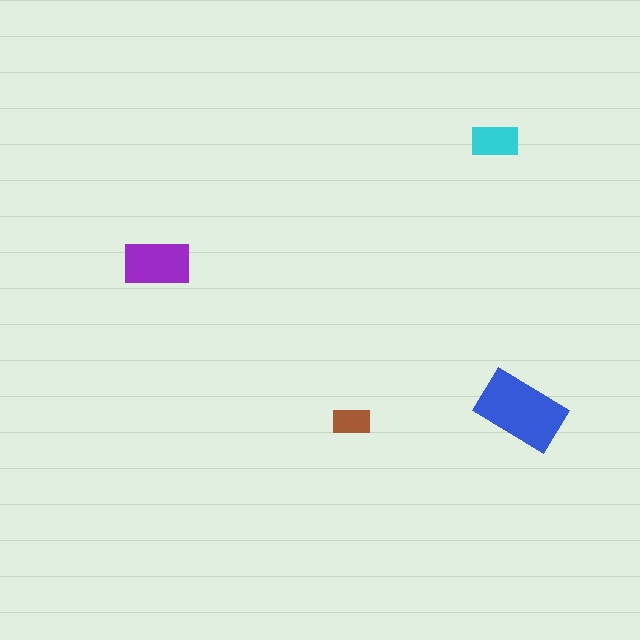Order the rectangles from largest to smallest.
the blue one, the purple one, the cyan one, the brown one.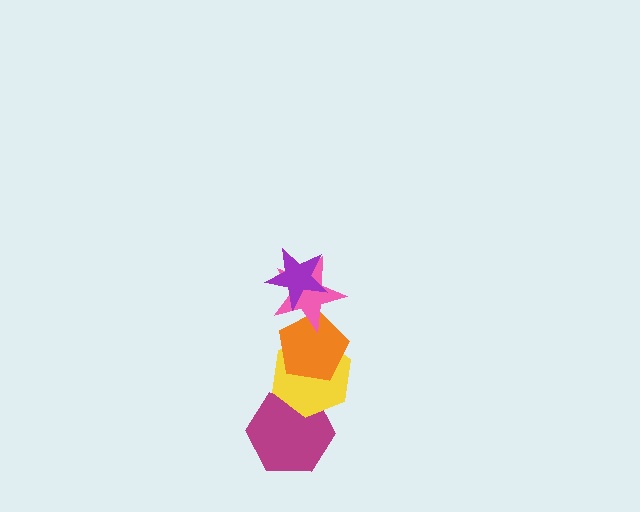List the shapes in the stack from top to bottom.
From top to bottom: the purple star, the pink star, the orange pentagon, the yellow hexagon, the magenta hexagon.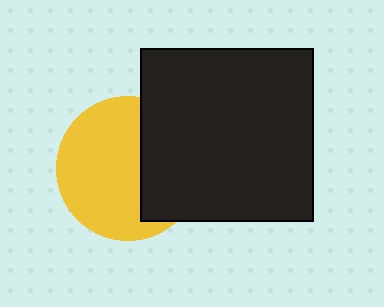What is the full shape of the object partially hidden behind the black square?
The partially hidden object is a yellow circle.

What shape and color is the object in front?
The object in front is a black square.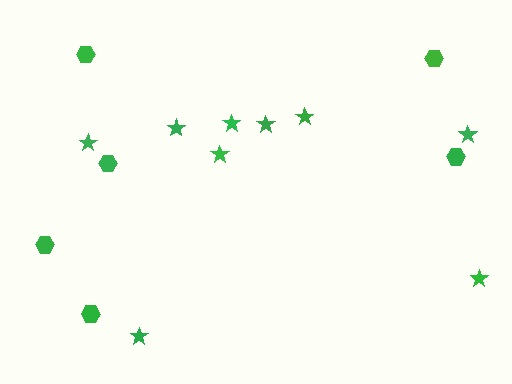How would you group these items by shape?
There are 2 groups: one group of stars (9) and one group of hexagons (6).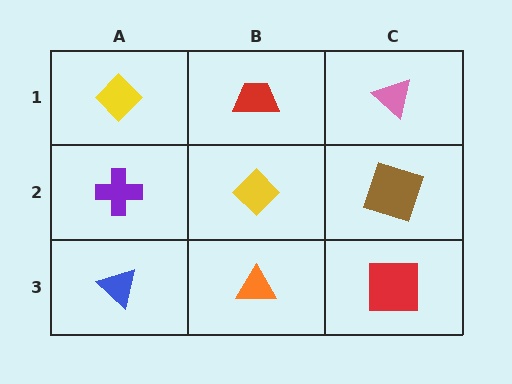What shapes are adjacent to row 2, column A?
A yellow diamond (row 1, column A), a blue triangle (row 3, column A), a yellow diamond (row 2, column B).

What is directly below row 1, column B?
A yellow diamond.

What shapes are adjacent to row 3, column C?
A brown square (row 2, column C), an orange triangle (row 3, column B).